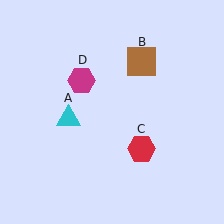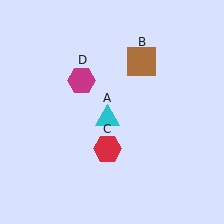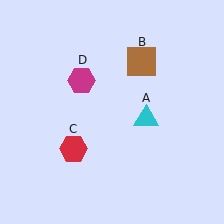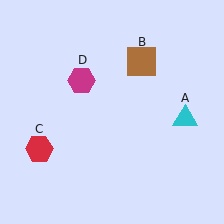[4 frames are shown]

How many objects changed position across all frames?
2 objects changed position: cyan triangle (object A), red hexagon (object C).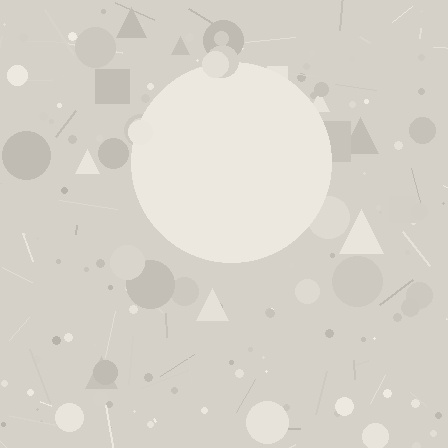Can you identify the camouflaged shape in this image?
The camouflaged shape is a circle.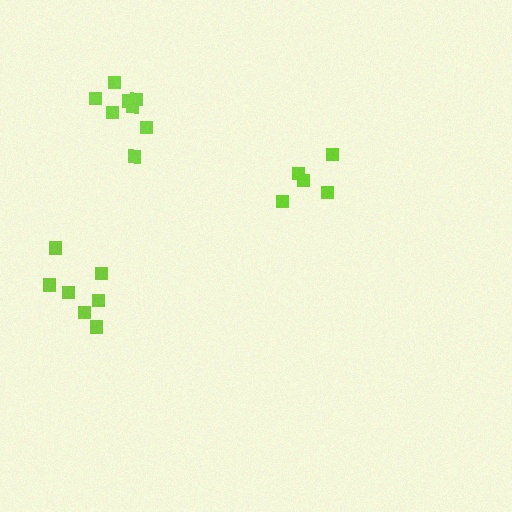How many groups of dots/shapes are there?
There are 3 groups.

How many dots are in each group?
Group 1: 5 dots, Group 2: 7 dots, Group 3: 8 dots (20 total).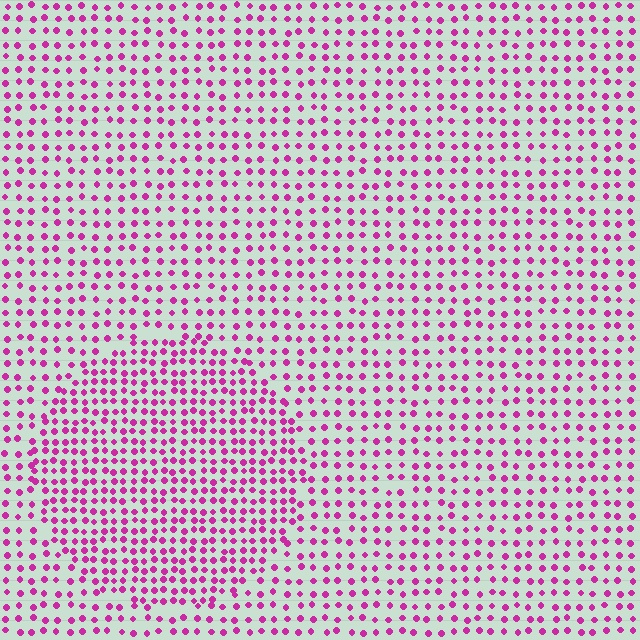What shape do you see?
I see a circle.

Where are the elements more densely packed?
The elements are more densely packed inside the circle boundary.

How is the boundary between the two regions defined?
The boundary is defined by a change in element density (approximately 1.7x ratio). All elements are the same color, size, and shape.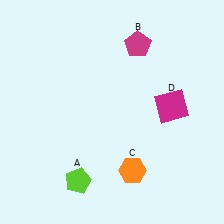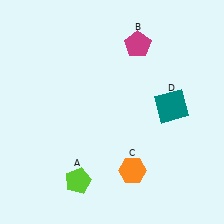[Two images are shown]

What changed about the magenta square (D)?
In Image 1, D is magenta. In Image 2, it changed to teal.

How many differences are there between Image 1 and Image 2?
There is 1 difference between the two images.